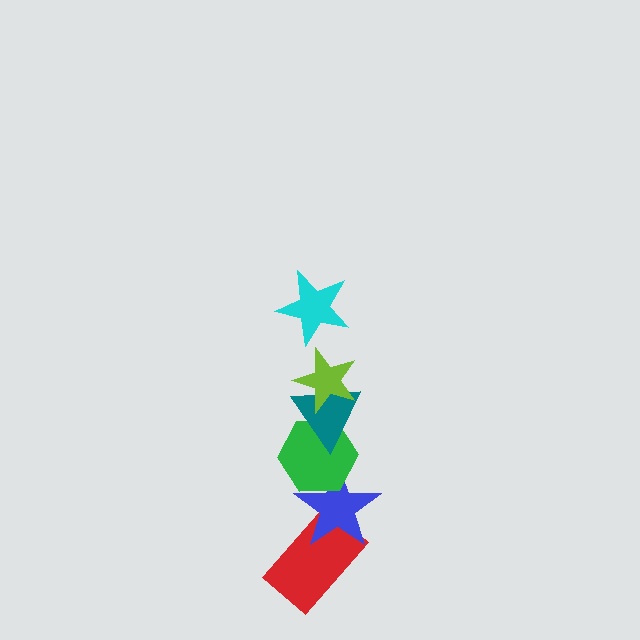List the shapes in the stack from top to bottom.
From top to bottom: the cyan star, the lime star, the teal triangle, the green hexagon, the blue star, the red rectangle.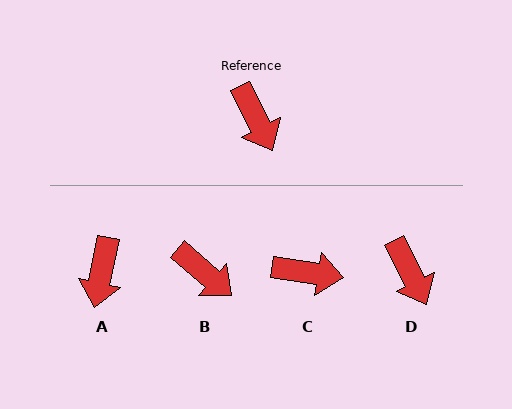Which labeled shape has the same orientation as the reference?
D.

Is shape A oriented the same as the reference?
No, it is off by about 38 degrees.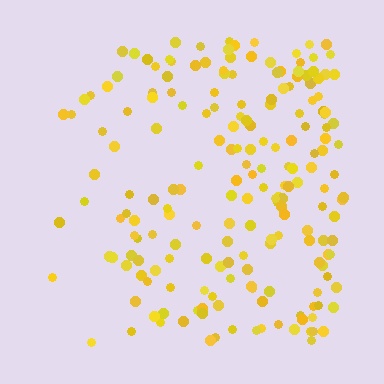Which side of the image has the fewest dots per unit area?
The left.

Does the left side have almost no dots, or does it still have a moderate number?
Still a moderate number, just noticeably fewer than the right.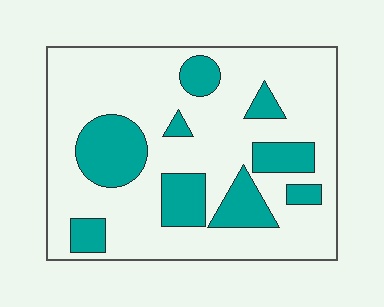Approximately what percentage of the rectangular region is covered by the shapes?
Approximately 25%.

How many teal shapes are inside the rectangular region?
9.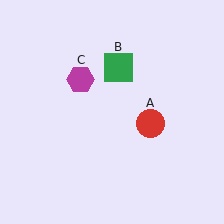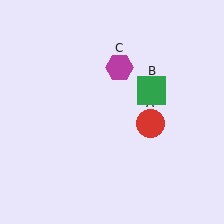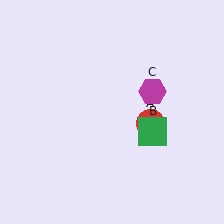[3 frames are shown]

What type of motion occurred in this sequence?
The green square (object B), magenta hexagon (object C) rotated clockwise around the center of the scene.